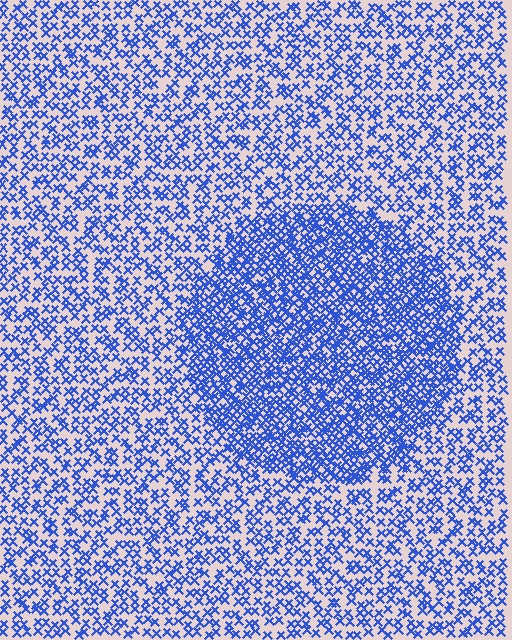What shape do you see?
I see a circle.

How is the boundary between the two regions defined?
The boundary is defined by a change in element density (approximately 1.9x ratio). All elements are the same color, size, and shape.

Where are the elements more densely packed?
The elements are more densely packed inside the circle boundary.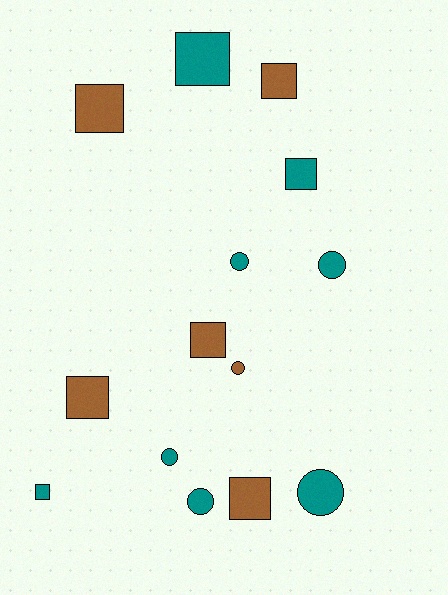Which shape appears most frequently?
Square, with 8 objects.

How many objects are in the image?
There are 14 objects.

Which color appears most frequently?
Teal, with 8 objects.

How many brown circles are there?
There is 1 brown circle.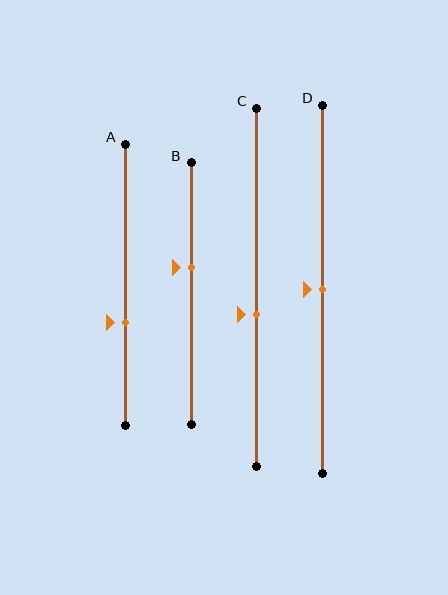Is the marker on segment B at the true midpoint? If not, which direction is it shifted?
No, the marker on segment B is shifted upward by about 10% of the segment length.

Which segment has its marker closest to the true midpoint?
Segment D has its marker closest to the true midpoint.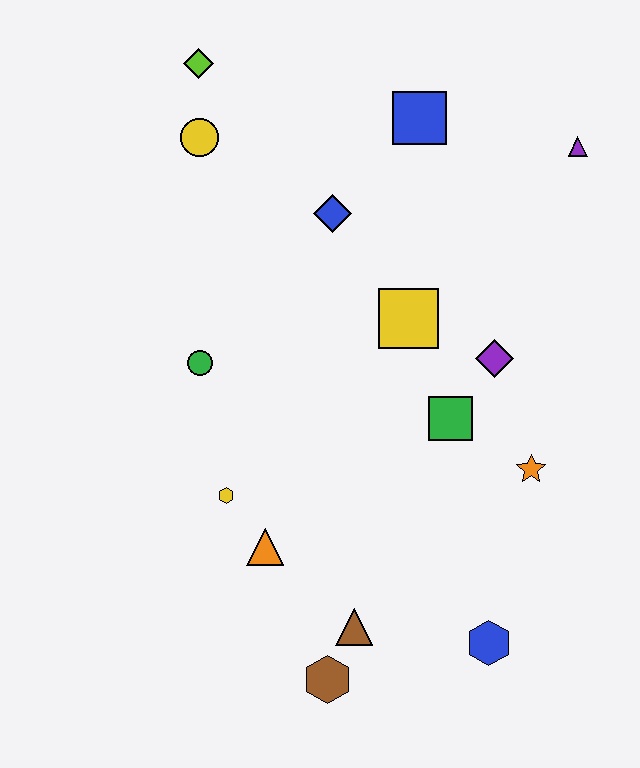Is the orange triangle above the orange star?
No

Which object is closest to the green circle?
The yellow hexagon is closest to the green circle.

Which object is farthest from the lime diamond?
The blue hexagon is farthest from the lime diamond.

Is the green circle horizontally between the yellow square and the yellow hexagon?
No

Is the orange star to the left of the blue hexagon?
No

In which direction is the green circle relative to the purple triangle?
The green circle is to the left of the purple triangle.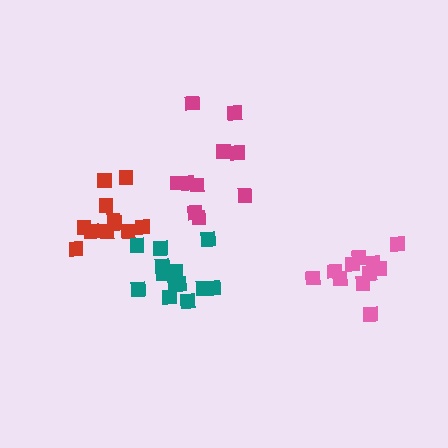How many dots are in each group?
Group 1: 11 dots, Group 2: 10 dots, Group 3: 13 dots, Group 4: 11 dots (45 total).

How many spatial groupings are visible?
There are 4 spatial groupings.